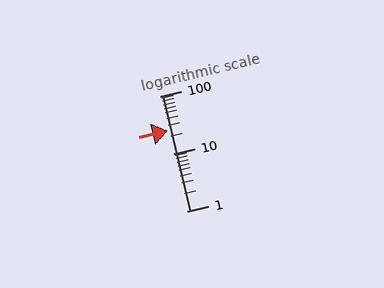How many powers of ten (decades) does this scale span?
The scale spans 2 decades, from 1 to 100.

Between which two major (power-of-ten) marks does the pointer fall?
The pointer is between 10 and 100.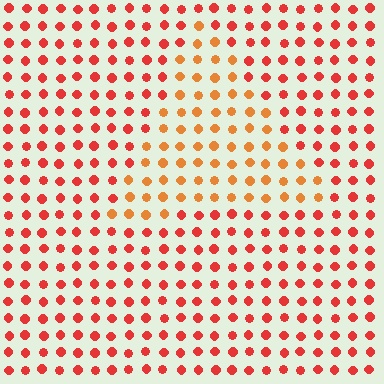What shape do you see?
I see a triangle.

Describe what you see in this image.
The image is filled with small red elements in a uniform arrangement. A triangle-shaped region is visible where the elements are tinted to a slightly different hue, forming a subtle color boundary.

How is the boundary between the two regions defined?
The boundary is defined purely by a slight shift in hue (about 28 degrees). Spacing, size, and orientation are identical on both sides.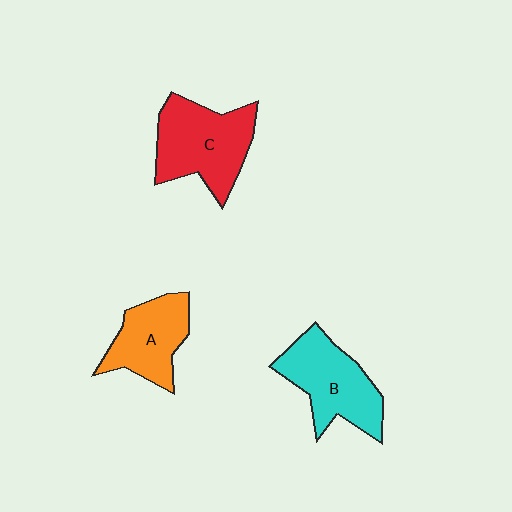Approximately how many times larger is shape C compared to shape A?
Approximately 1.3 times.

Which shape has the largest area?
Shape C (red).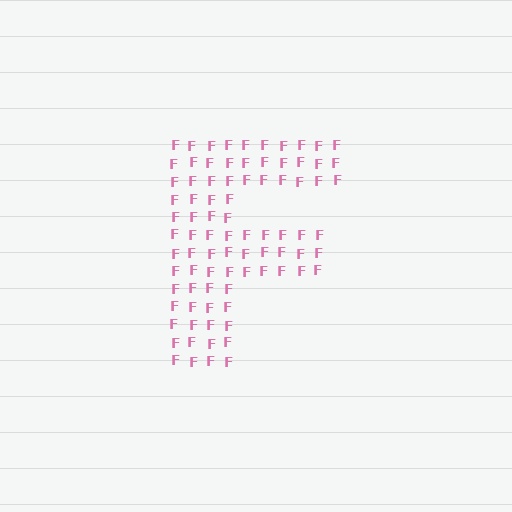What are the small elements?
The small elements are letter F's.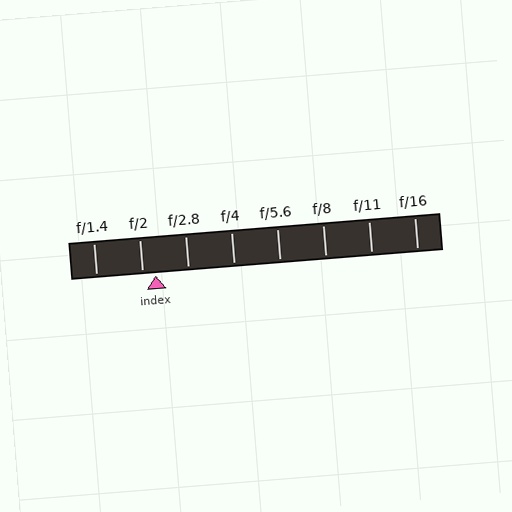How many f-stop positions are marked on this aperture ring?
There are 8 f-stop positions marked.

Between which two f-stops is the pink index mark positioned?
The index mark is between f/2 and f/2.8.